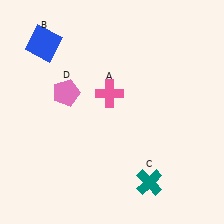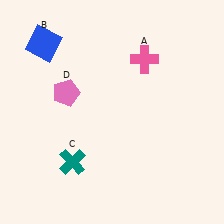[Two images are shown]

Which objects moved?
The objects that moved are: the pink cross (A), the teal cross (C).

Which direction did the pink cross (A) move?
The pink cross (A) moved right.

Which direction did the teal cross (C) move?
The teal cross (C) moved left.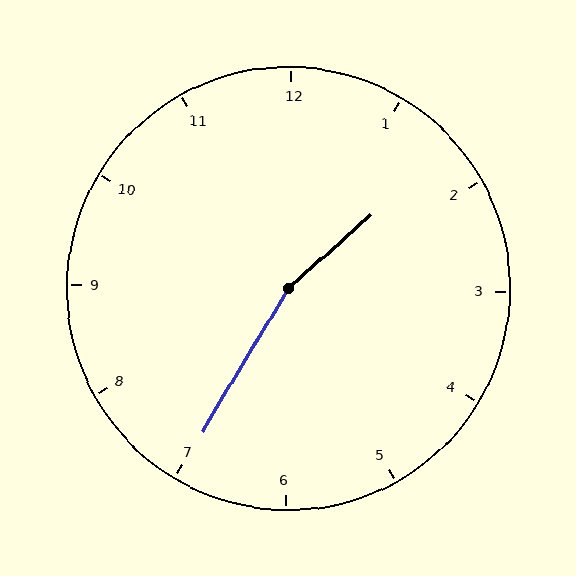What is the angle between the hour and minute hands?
Approximately 162 degrees.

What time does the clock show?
1:35.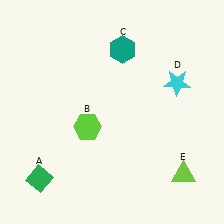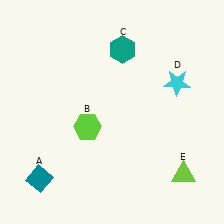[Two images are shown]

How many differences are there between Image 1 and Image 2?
There is 1 difference between the two images.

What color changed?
The diamond (A) changed from green in Image 1 to teal in Image 2.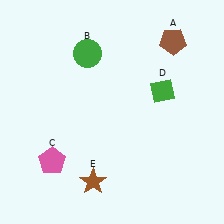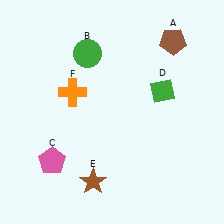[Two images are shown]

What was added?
An orange cross (F) was added in Image 2.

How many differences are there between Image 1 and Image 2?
There is 1 difference between the two images.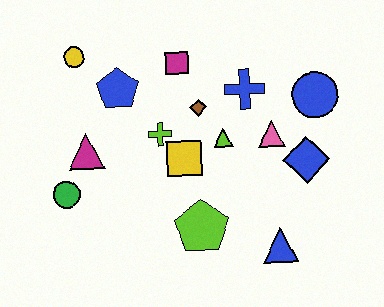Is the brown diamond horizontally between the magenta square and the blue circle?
Yes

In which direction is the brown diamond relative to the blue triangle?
The brown diamond is above the blue triangle.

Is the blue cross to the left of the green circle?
No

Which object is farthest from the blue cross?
The green circle is farthest from the blue cross.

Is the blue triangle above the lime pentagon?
No